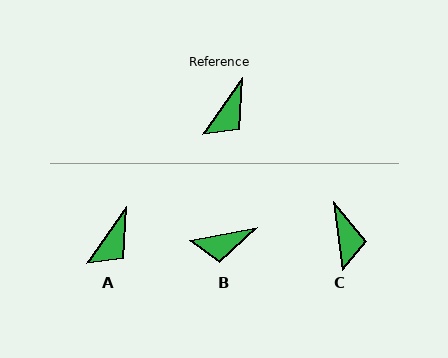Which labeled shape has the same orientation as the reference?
A.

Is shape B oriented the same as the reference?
No, it is off by about 44 degrees.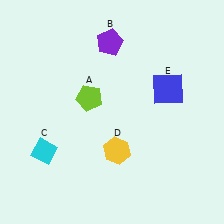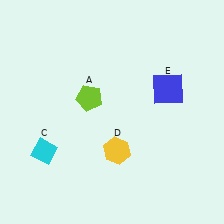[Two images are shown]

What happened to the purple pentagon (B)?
The purple pentagon (B) was removed in Image 2. It was in the top-left area of Image 1.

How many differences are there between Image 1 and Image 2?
There is 1 difference between the two images.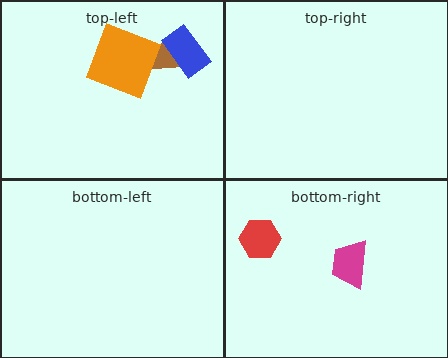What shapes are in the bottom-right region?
The magenta trapezoid, the red hexagon.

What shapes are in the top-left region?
The brown semicircle, the orange square, the blue rectangle.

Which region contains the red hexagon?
The bottom-right region.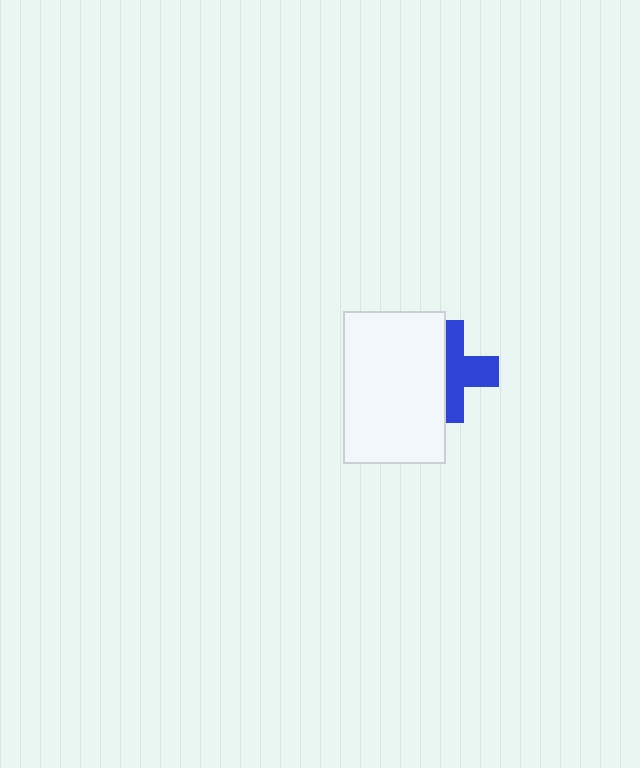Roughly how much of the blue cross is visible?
About half of it is visible (roughly 54%).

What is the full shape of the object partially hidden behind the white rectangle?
The partially hidden object is a blue cross.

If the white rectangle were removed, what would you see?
You would see the complete blue cross.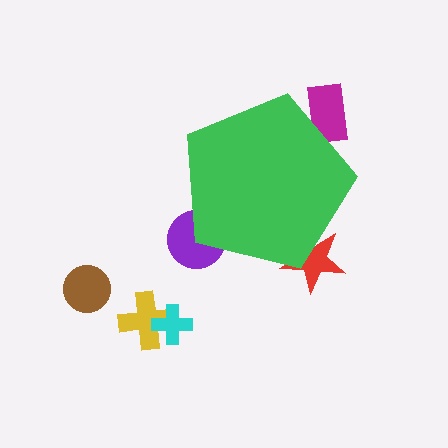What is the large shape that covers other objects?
A green pentagon.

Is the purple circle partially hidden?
Yes, the purple circle is partially hidden behind the green pentagon.